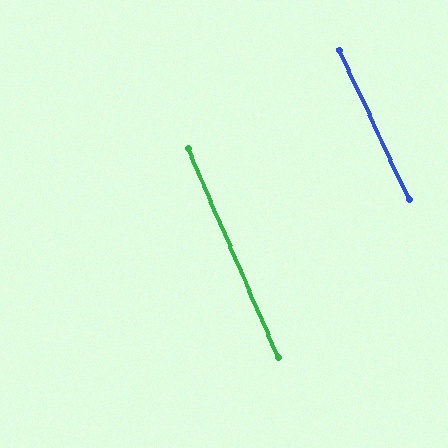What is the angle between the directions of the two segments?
Approximately 2 degrees.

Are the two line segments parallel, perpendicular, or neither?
Parallel — their directions differ by only 1.5°.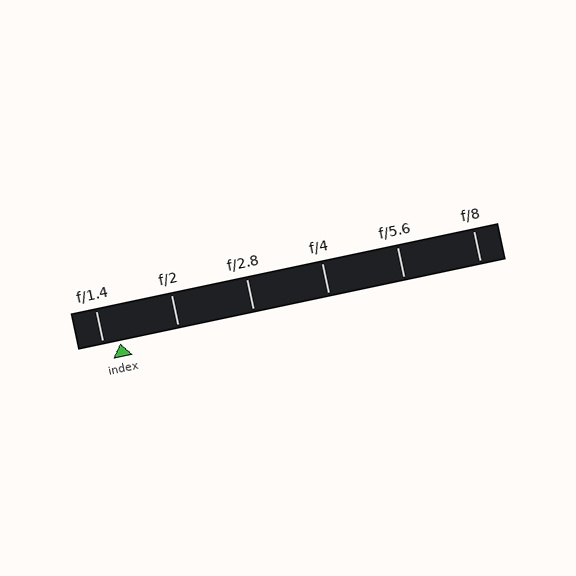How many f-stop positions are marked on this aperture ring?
There are 6 f-stop positions marked.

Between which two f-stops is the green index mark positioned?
The index mark is between f/1.4 and f/2.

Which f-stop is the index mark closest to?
The index mark is closest to f/1.4.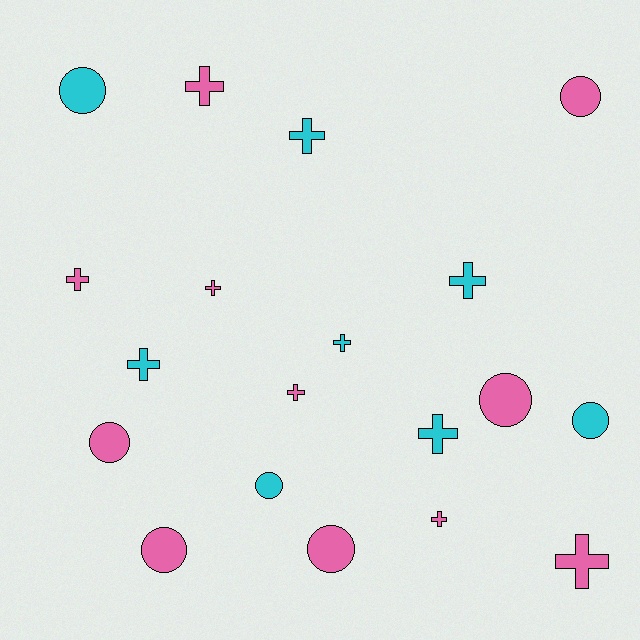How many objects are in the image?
There are 19 objects.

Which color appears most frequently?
Pink, with 11 objects.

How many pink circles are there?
There are 5 pink circles.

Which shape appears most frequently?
Cross, with 11 objects.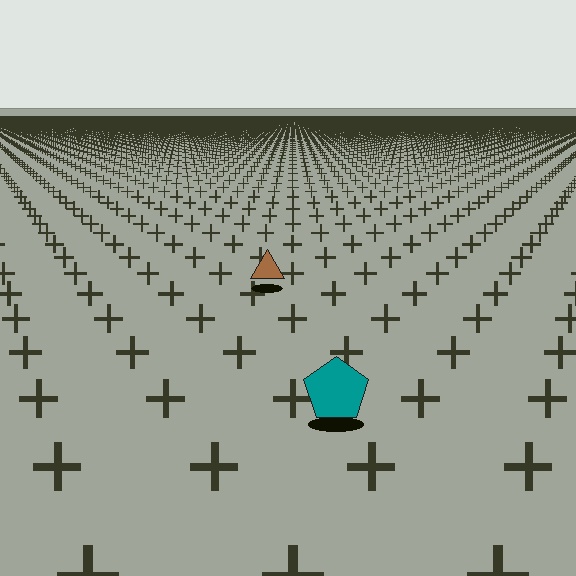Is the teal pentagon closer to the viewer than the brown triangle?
Yes. The teal pentagon is closer — you can tell from the texture gradient: the ground texture is coarser near it.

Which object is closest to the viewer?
The teal pentagon is closest. The texture marks near it are larger and more spread out.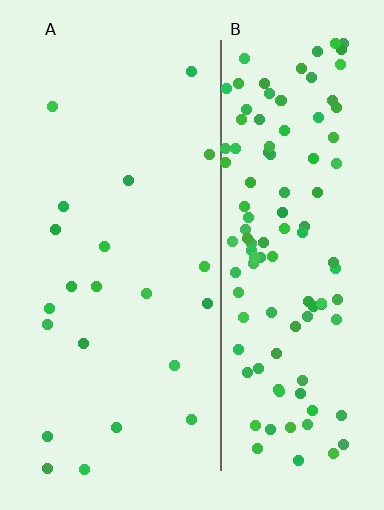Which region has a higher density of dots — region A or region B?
B (the right).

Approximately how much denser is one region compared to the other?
Approximately 5.7× — region B over region A.